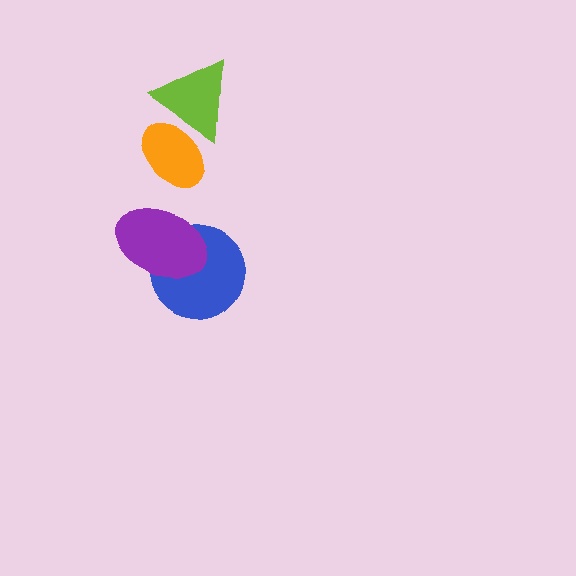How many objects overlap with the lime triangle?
1 object overlaps with the lime triangle.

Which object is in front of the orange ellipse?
The lime triangle is in front of the orange ellipse.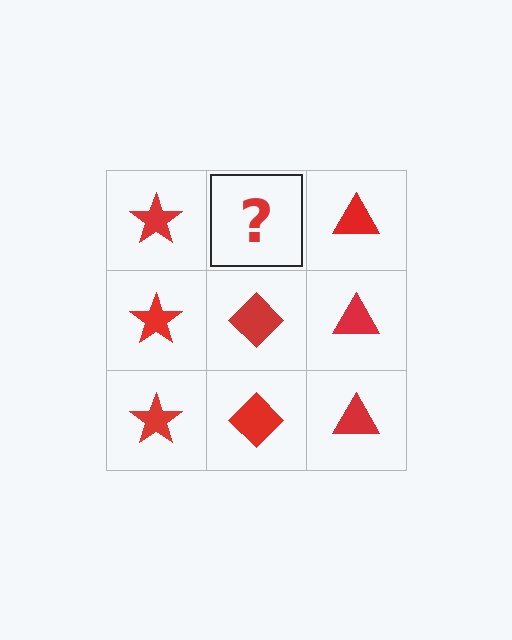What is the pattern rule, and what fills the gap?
The rule is that each column has a consistent shape. The gap should be filled with a red diamond.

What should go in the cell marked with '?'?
The missing cell should contain a red diamond.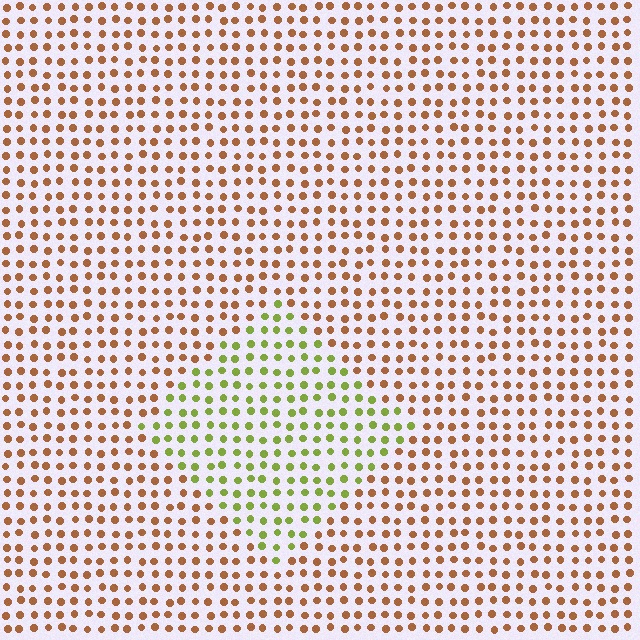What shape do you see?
I see a diamond.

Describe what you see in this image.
The image is filled with small brown elements in a uniform arrangement. A diamond-shaped region is visible where the elements are tinted to a slightly different hue, forming a subtle color boundary.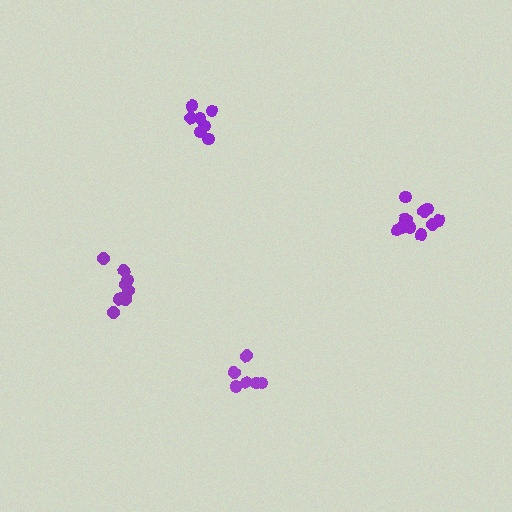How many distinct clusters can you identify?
There are 4 distinct clusters.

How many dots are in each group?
Group 1: 11 dots, Group 2: 7 dots, Group 3: 6 dots, Group 4: 9 dots (33 total).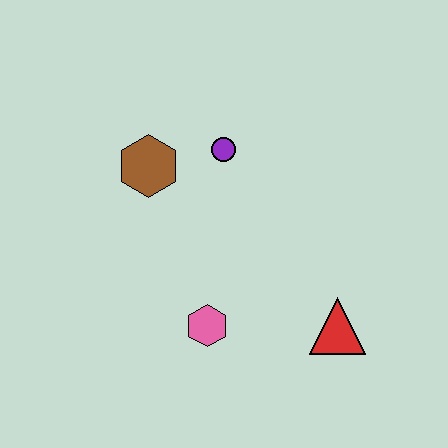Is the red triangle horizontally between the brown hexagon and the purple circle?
No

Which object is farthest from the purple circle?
The red triangle is farthest from the purple circle.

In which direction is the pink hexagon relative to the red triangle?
The pink hexagon is to the left of the red triangle.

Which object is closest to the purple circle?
The brown hexagon is closest to the purple circle.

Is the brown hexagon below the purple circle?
Yes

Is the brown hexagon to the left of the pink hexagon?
Yes